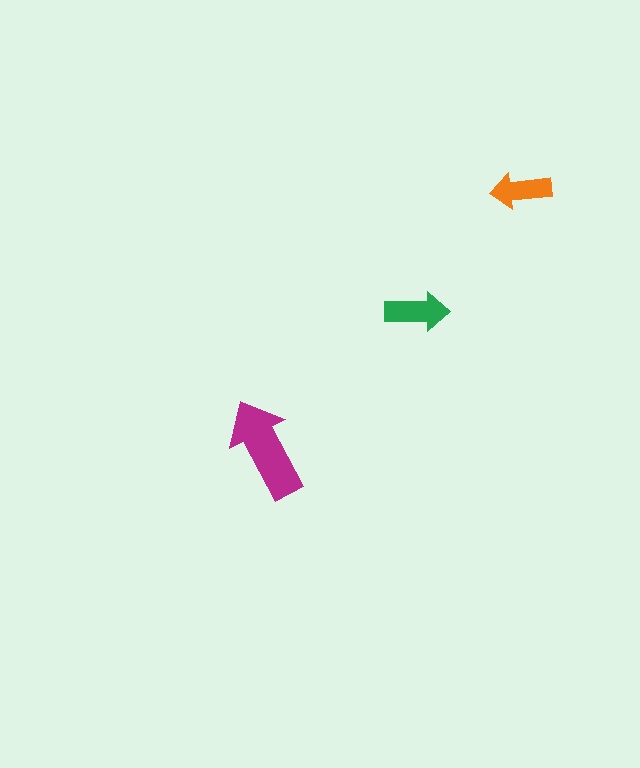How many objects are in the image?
There are 3 objects in the image.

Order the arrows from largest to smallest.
the magenta one, the green one, the orange one.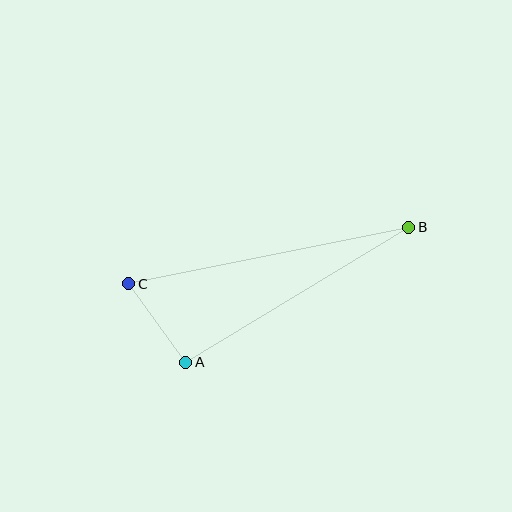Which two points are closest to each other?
Points A and C are closest to each other.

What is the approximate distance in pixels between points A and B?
The distance between A and B is approximately 261 pixels.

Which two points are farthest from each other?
Points B and C are farthest from each other.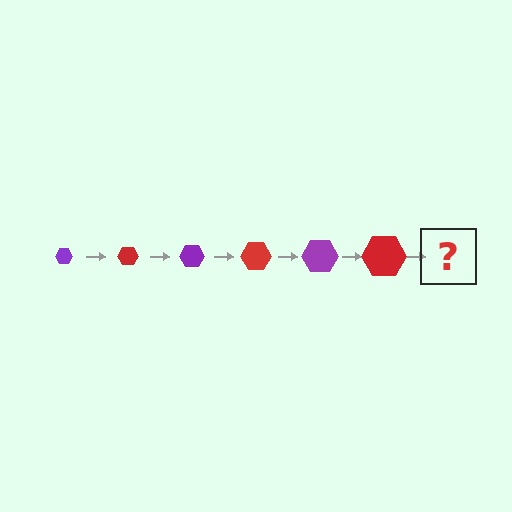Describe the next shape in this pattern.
It should be a purple hexagon, larger than the previous one.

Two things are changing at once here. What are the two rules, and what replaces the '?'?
The two rules are that the hexagon grows larger each step and the color cycles through purple and red. The '?' should be a purple hexagon, larger than the previous one.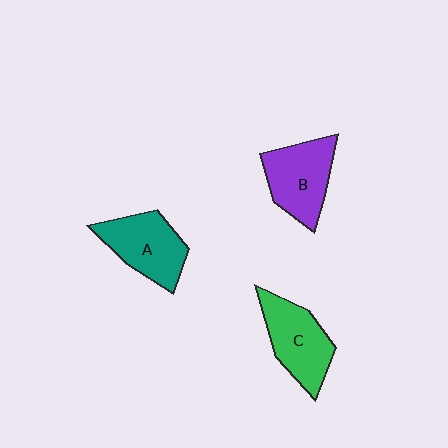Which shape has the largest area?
Shape C (green).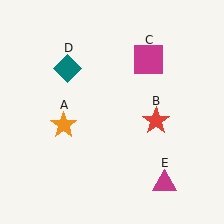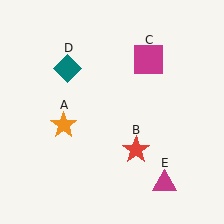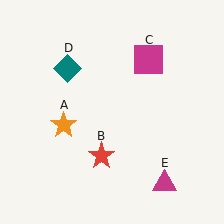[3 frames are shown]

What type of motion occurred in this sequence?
The red star (object B) rotated clockwise around the center of the scene.